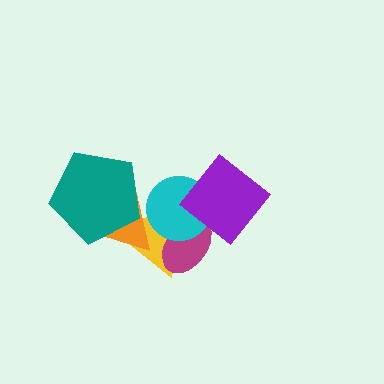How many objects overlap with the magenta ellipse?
2 objects overlap with the magenta ellipse.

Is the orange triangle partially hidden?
Yes, it is partially covered by another shape.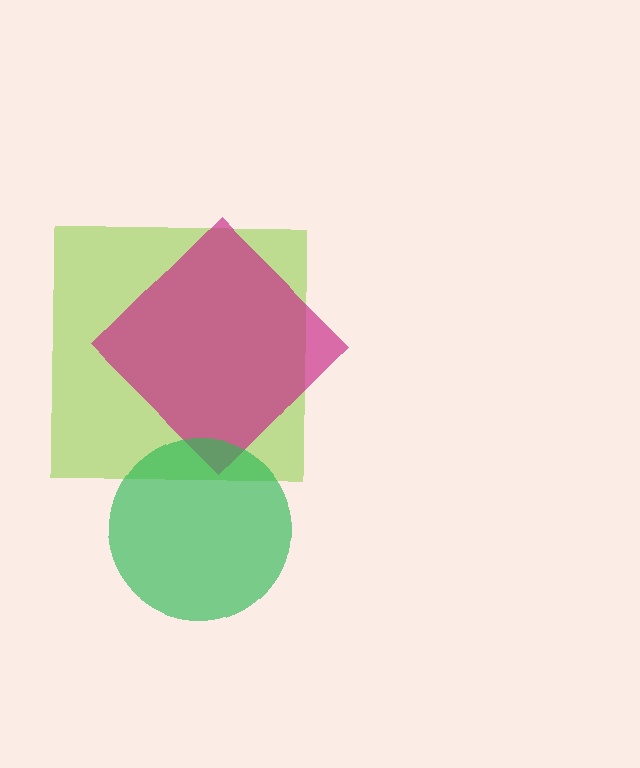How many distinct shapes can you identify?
There are 3 distinct shapes: a lime square, a magenta diamond, a green circle.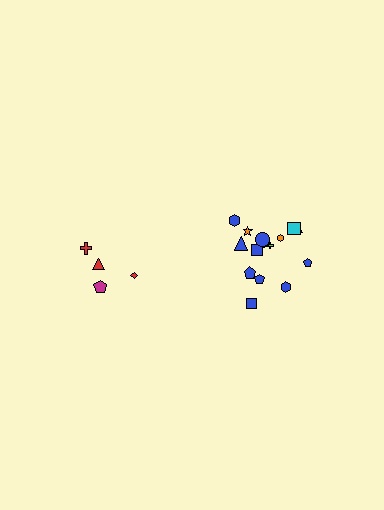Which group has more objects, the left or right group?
The right group.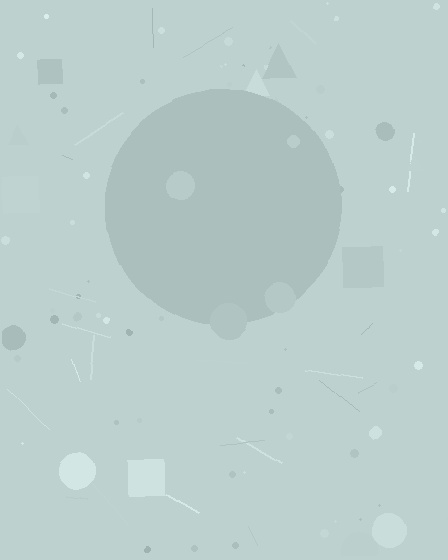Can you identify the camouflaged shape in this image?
The camouflaged shape is a circle.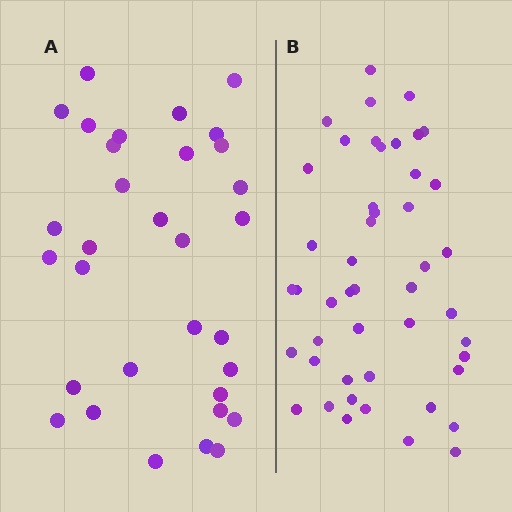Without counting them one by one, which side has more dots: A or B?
Region B (the right region) has more dots.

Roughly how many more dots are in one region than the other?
Region B has approximately 15 more dots than region A.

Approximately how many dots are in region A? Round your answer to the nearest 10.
About 30 dots. (The exact count is 32, which rounds to 30.)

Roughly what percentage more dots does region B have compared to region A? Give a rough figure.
About 45% more.